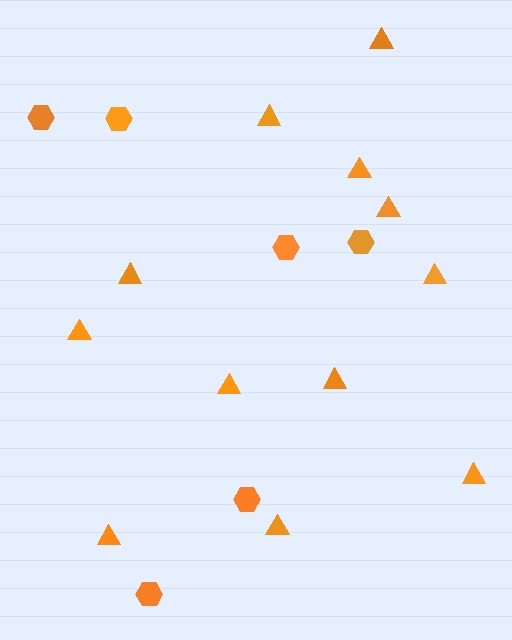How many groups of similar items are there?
There are 2 groups: one group of hexagons (6) and one group of triangles (12).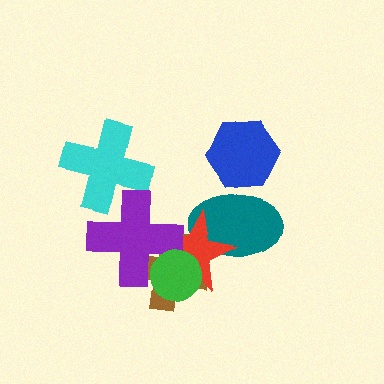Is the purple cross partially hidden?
Yes, it is partially covered by another shape.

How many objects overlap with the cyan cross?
1 object overlaps with the cyan cross.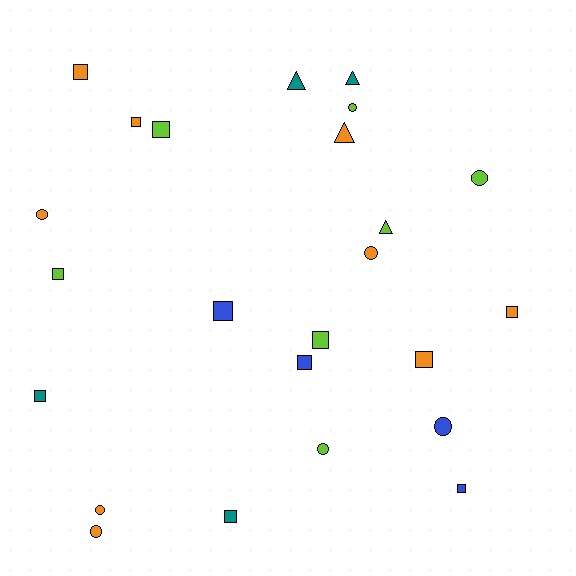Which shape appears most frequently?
Square, with 12 objects.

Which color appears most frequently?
Orange, with 9 objects.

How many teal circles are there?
There are no teal circles.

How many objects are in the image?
There are 24 objects.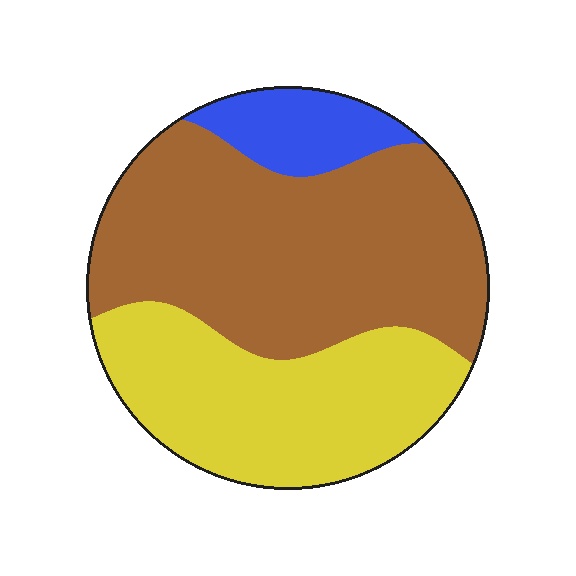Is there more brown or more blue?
Brown.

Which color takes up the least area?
Blue, at roughly 10%.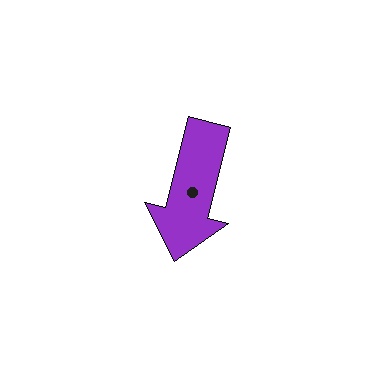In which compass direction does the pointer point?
South.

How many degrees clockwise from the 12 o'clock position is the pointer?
Approximately 194 degrees.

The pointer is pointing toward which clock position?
Roughly 6 o'clock.